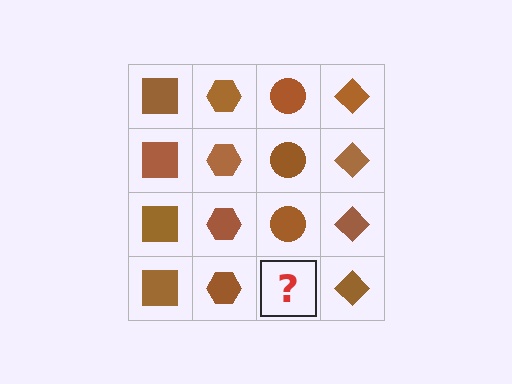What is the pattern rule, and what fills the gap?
The rule is that each column has a consistent shape. The gap should be filled with a brown circle.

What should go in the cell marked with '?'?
The missing cell should contain a brown circle.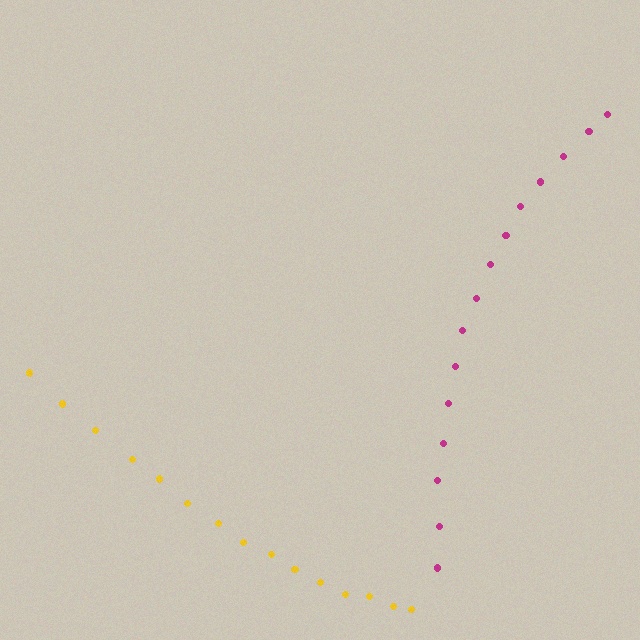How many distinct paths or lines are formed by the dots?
There are 2 distinct paths.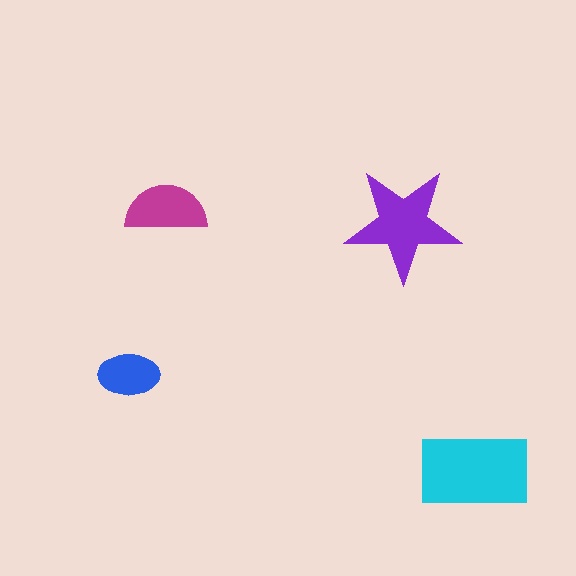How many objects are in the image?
There are 4 objects in the image.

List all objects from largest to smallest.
The cyan rectangle, the purple star, the magenta semicircle, the blue ellipse.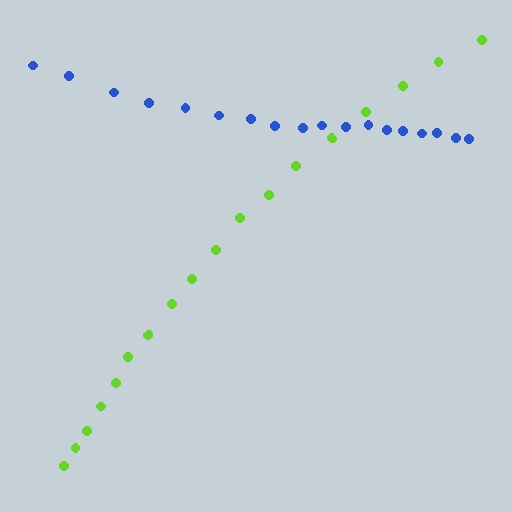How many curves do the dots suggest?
There are 2 distinct paths.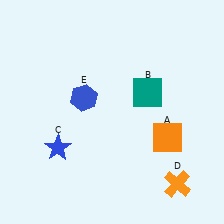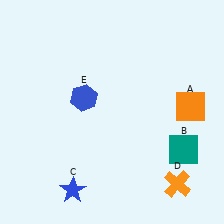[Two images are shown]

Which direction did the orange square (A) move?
The orange square (A) moved up.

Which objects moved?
The objects that moved are: the orange square (A), the teal square (B), the blue star (C).